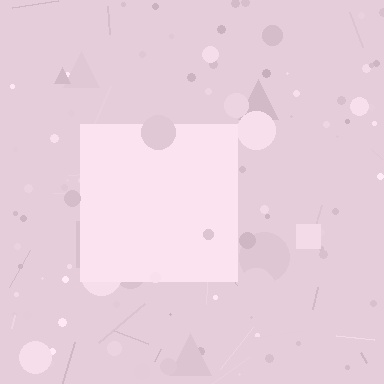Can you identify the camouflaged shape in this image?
The camouflaged shape is a square.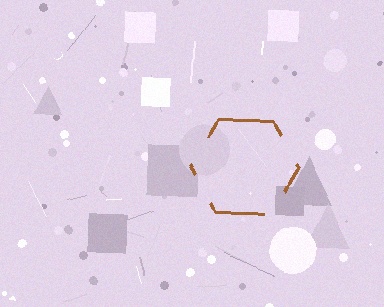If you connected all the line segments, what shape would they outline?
They would outline a hexagon.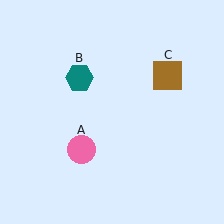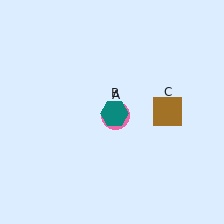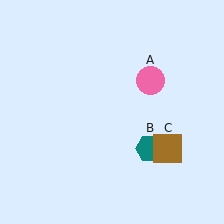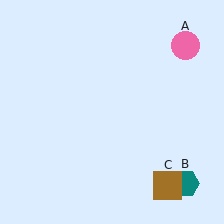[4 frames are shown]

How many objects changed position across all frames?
3 objects changed position: pink circle (object A), teal hexagon (object B), brown square (object C).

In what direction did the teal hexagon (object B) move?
The teal hexagon (object B) moved down and to the right.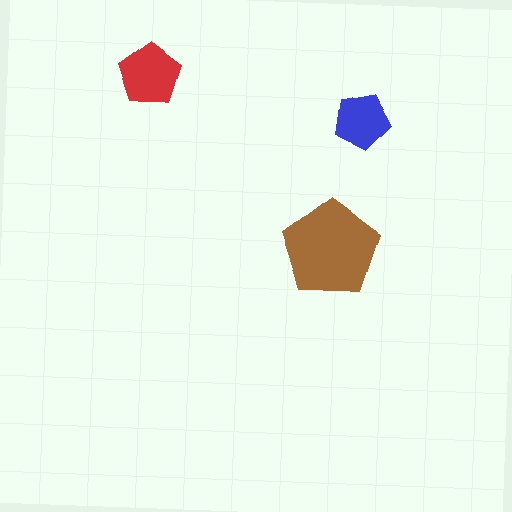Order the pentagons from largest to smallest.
the brown one, the red one, the blue one.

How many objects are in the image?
There are 3 objects in the image.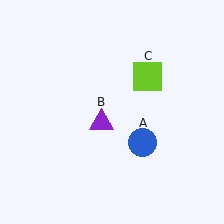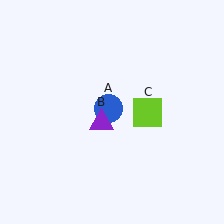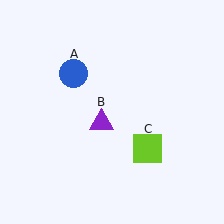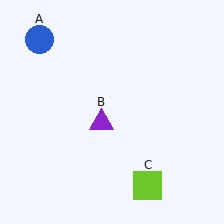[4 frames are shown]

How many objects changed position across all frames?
2 objects changed position: blue circle (object A), lime square (object C).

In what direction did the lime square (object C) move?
The lime square (object C) moved down.